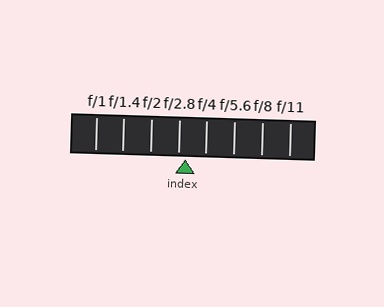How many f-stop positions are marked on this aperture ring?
There are 8 f-stop positions marked.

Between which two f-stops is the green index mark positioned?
The index mark is between f/2.8 and f/4.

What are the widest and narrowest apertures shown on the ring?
The widest aperture shown is f/1 and the narrowest is f/11.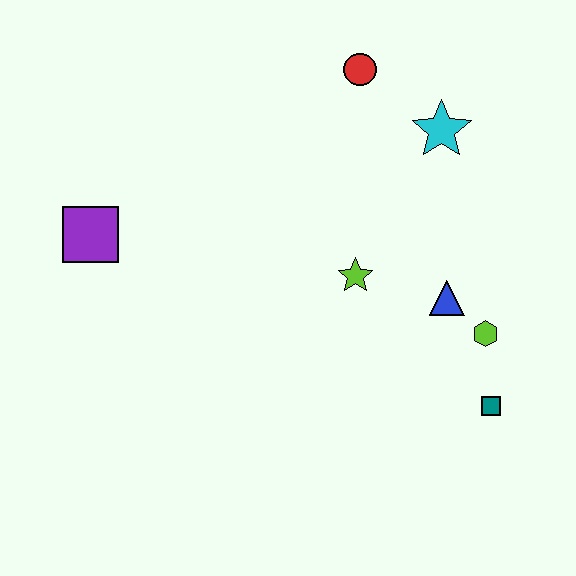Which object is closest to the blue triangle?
The lime hexagon is closest to the blue triangle.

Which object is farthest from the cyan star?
The purple square is farthest from the cyan star.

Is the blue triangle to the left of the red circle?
No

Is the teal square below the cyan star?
Yes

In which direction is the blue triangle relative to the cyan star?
The blue triangle is below the cyan star.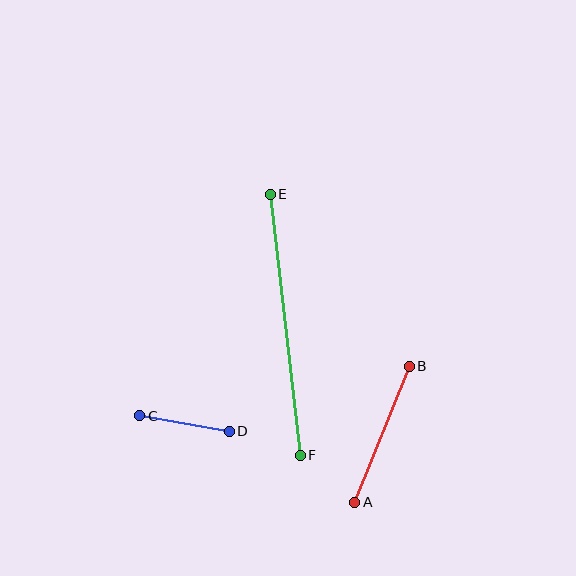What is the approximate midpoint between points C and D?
The midpoint is at approximately (185, 423) pixels.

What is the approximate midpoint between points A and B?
The midpoint is at approximately (382, 434) pixels.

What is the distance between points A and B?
The distance is approximately 147 pixels.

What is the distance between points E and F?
The distance is approximately 263 pixels.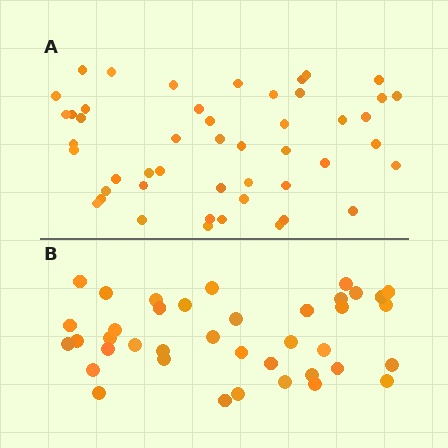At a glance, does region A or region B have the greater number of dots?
Region A (the top region) has more dots.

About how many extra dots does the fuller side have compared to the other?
Region A has roughly 8 or so more dots than region B.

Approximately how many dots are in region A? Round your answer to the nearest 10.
About 50 dots. (The exact count is 48, which rounds to 50.)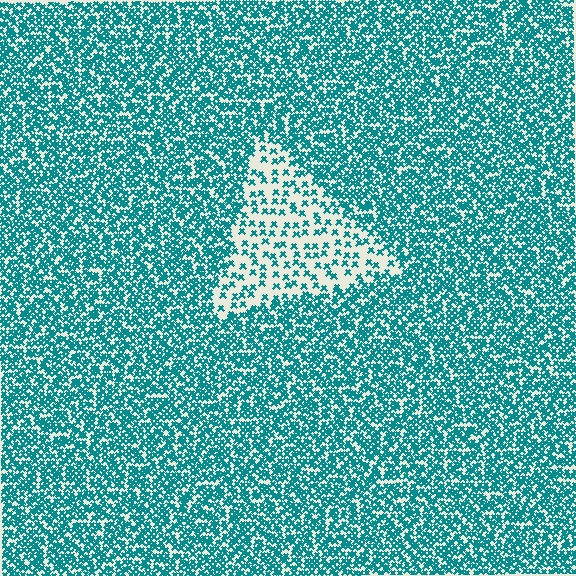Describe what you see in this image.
The image contains small teal elements arranged at two different densities. A triangle-shaped region is visible where the elements are less densely packed than the surrounding area.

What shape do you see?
I see a triangle.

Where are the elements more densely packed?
The elements are more densely packed outside the triangle boundary.